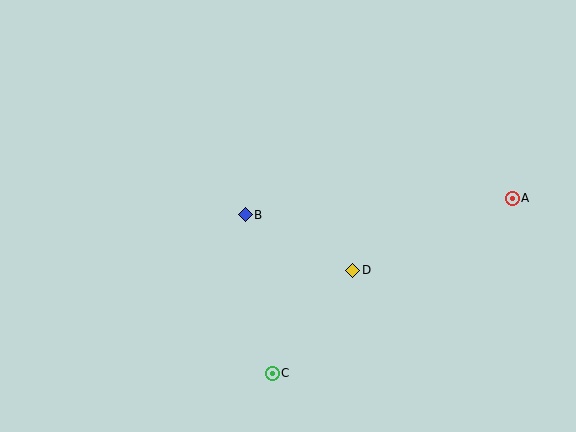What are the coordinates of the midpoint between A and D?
The midpoint between A and D is at (433, 234).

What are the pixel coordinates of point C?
Point C is at (272, 373).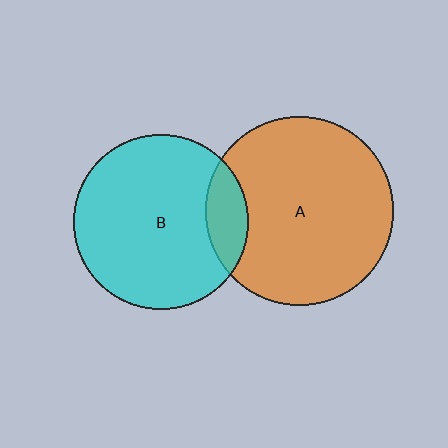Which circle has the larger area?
Circle A (orange).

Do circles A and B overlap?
Yes.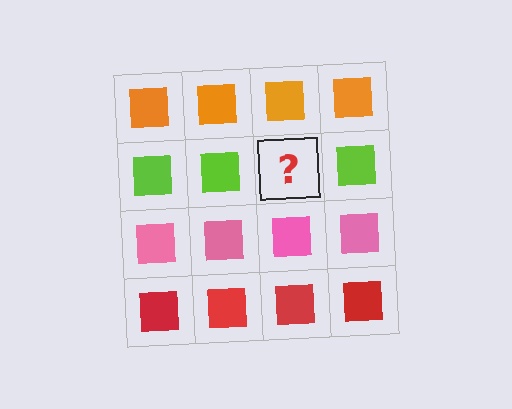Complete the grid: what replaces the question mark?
The question mark should be replaced with a lime square.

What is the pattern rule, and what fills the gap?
The rule is that each row has a consistent color. The gap should be filled with a lime square.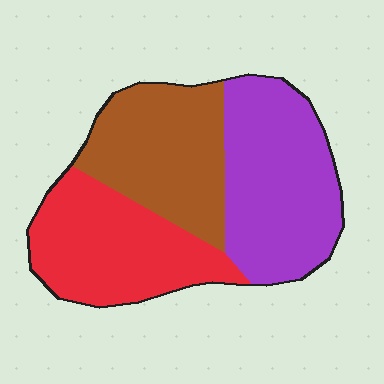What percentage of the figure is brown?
Brown takes up about one third (1/3) of the figure.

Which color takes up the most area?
Purple, at roughly 35%.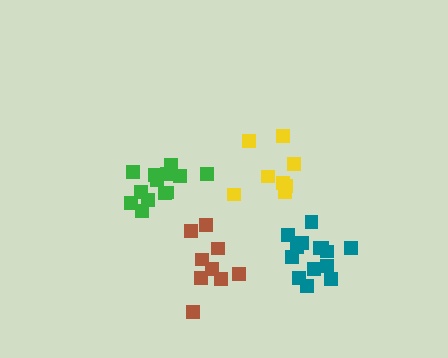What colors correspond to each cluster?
The clusters are colored: brown, teal, green, yellow.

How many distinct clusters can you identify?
There are 4 distinct clusters.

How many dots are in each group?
Group 1: 9 dots, Group 2: 14 dots, Group 3: 13 dots, Group 4: 8 dots (44 total).